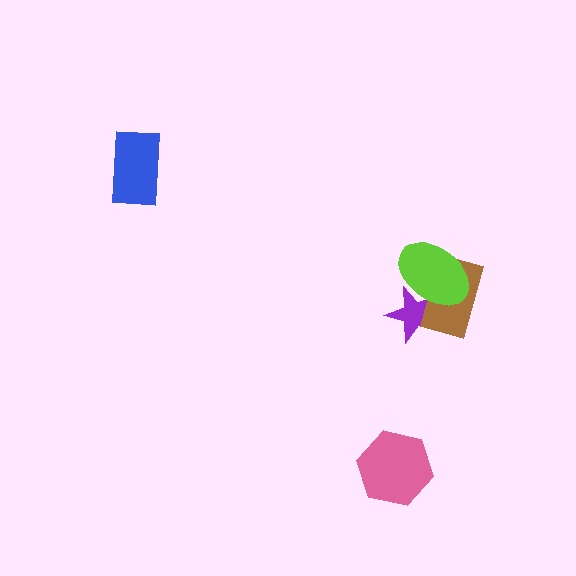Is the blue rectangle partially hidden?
No, no other shape covers it.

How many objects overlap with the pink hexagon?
0 objects overlap with the pink hexagon.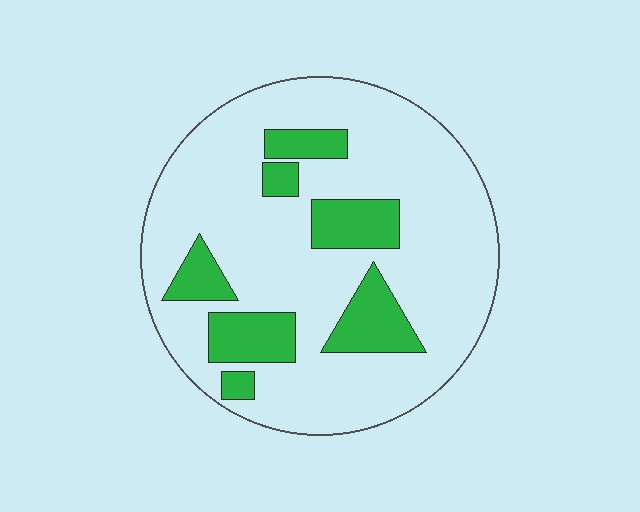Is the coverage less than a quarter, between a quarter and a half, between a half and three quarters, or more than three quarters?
Less than a quarter.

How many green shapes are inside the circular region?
7.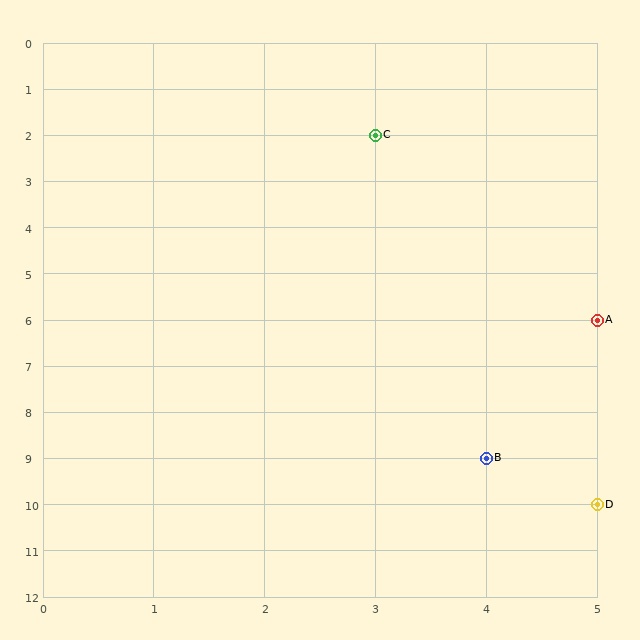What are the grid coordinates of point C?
Point C is at grid coordinates (3, 2).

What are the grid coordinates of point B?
Point B is at grid coordinates (4, 9).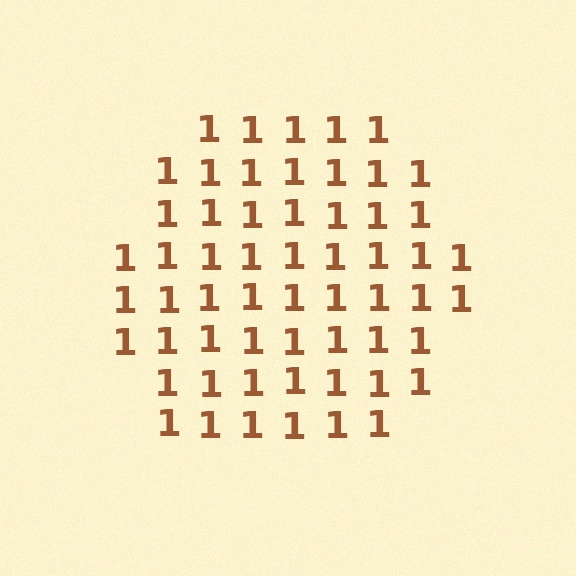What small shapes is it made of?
It is made of small digit 1's.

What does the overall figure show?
The overall figure shows a hexagon.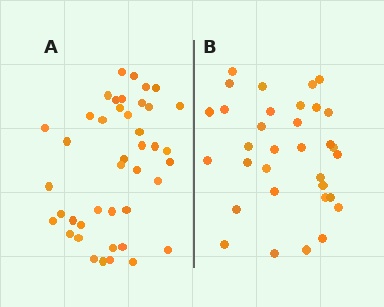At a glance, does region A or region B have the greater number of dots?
Region A (the left region) has more dots.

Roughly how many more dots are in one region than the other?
Region A has roughly 8 or so more dots than region B.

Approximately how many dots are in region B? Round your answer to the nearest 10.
About 30 dots. (The exact count is 33, which rounds to 30.)